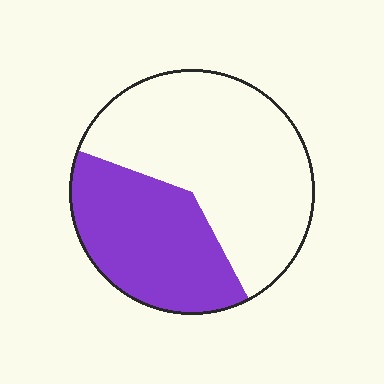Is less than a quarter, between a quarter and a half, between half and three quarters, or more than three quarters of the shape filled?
Between a quarter and a half.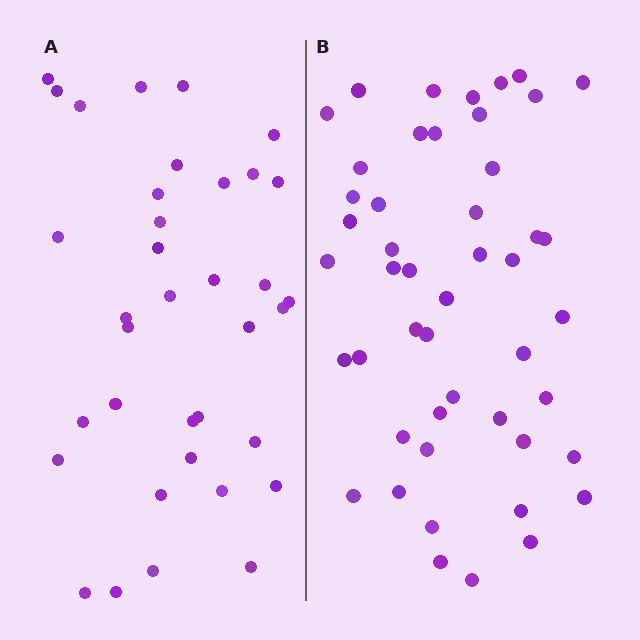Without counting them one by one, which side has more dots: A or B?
Region B (the right region) has more dots.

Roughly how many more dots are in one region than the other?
Region B has roughly 12 or so more dots than region A.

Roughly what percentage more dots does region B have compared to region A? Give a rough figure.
About 35% more.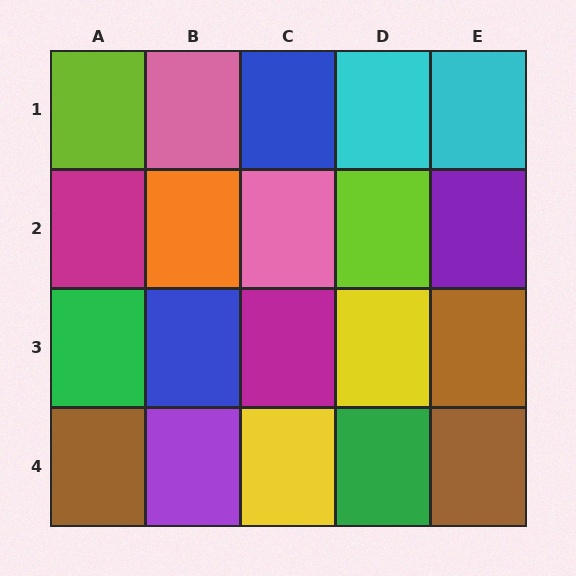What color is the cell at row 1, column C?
Blue.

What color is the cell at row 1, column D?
Cyan.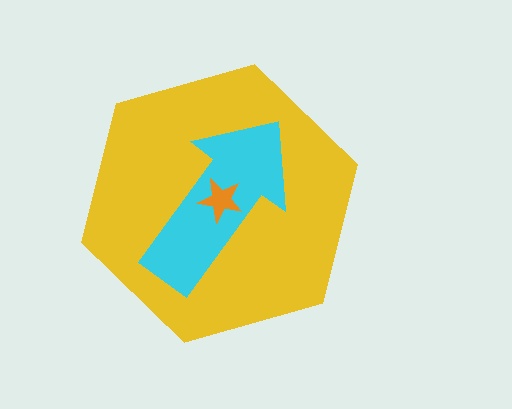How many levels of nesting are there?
3.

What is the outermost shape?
The yellow hexagon.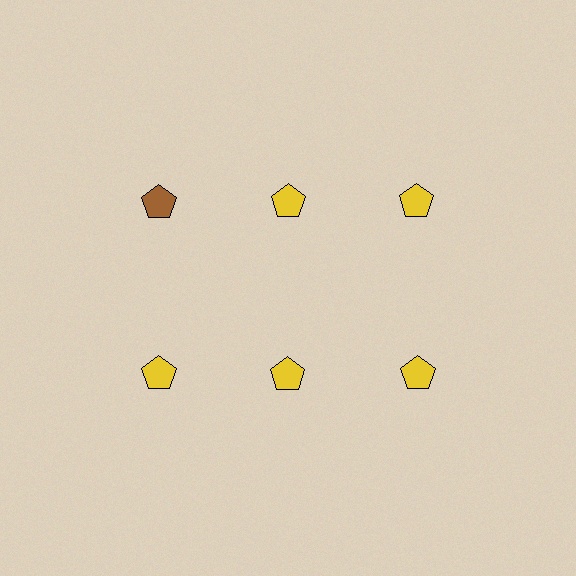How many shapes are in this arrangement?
There are 6 shapes arranged in a grid pattern.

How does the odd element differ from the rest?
It has a different color: brown instead of yellow.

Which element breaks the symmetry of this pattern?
The brown pentagon in the top row, leftmost column breaks the symmetry. All other shapes are yellow pentagons.